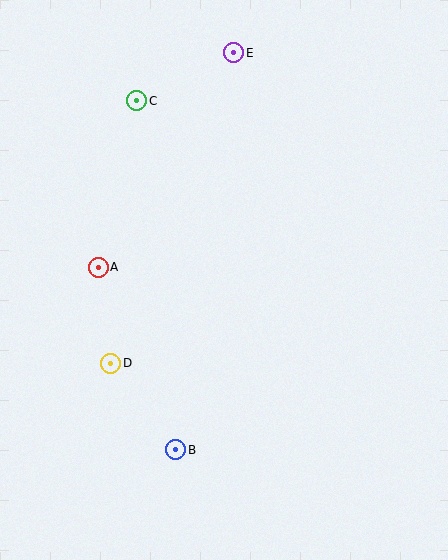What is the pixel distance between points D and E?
The distance between D and E is 334 pixels.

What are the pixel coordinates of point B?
Point B is at (176, 450).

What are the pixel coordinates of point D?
Point D is at (111, 363).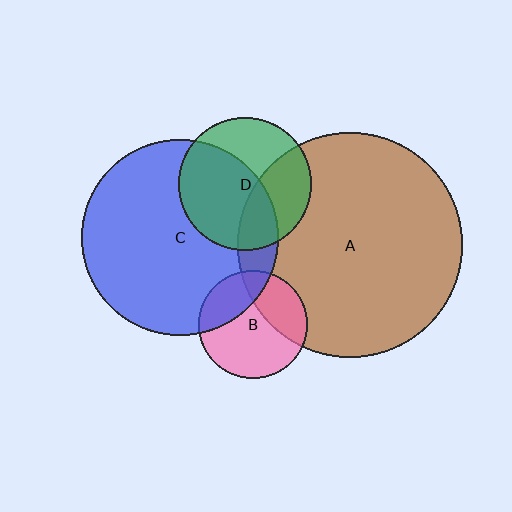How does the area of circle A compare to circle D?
Approximately 2.9 times.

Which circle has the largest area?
Circle A (brown).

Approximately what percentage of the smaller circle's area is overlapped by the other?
Approximately 10%.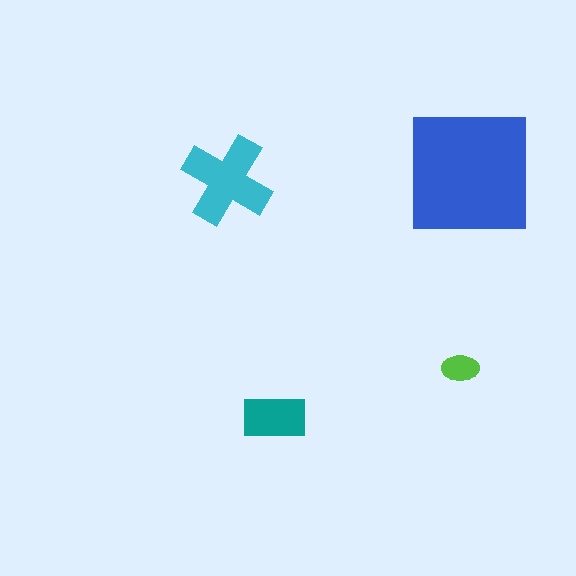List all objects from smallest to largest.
The lime ellipse, the teal rectangle, the cyan cross, the blue square.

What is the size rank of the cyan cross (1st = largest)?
2nd.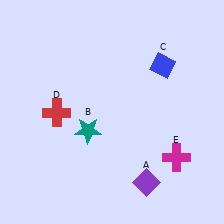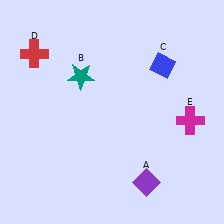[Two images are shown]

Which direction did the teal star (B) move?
The teal star (B) moved up.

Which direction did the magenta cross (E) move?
The magenta cross (E) moved up.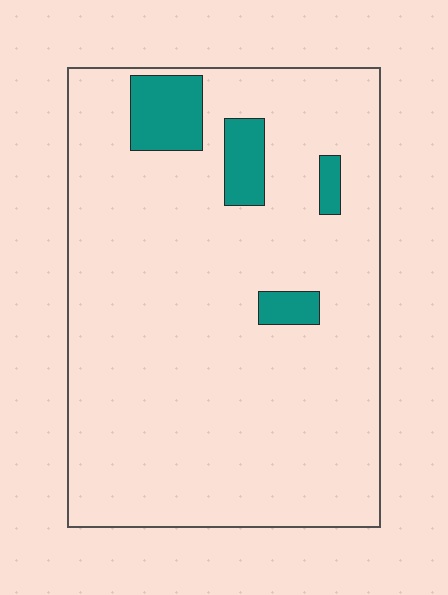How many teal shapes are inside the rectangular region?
4.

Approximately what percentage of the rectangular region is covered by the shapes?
Approximately 10%.